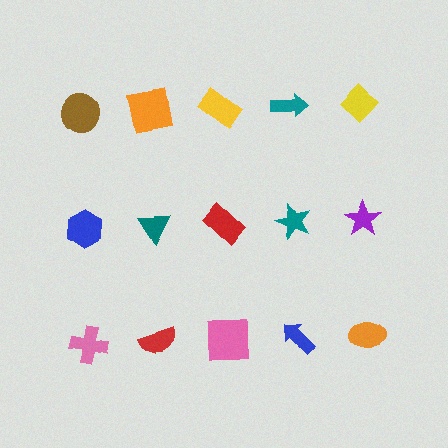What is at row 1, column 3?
A yellow rectangle.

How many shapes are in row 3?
5 shapes.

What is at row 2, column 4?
A teal star.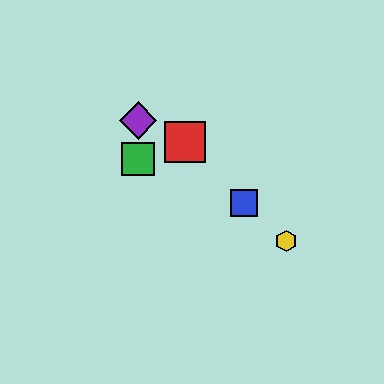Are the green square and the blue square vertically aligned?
No, the green square is at x≈138 and the blue square is at x≈244.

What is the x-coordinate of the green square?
The green square is at x≈138.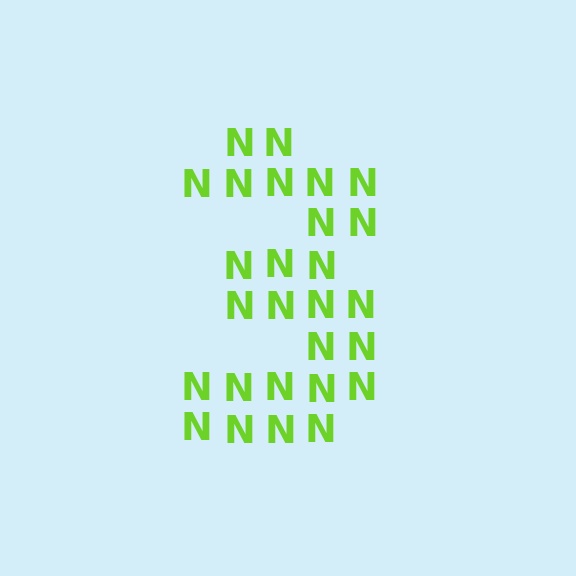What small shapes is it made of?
It is made of small letter N's.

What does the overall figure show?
The overall figure shows the digit 3.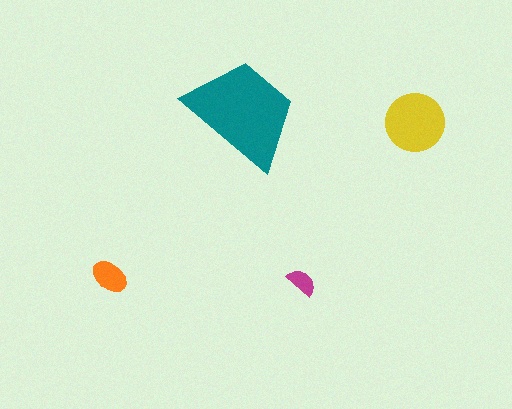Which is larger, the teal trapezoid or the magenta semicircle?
The teal trapezoid.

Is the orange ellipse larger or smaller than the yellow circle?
Smaller.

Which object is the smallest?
The magenta semicircle.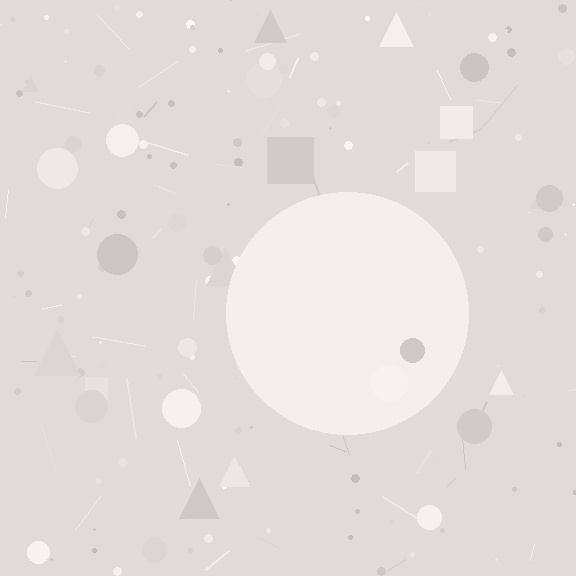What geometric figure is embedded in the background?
A circle is embedded in the background.